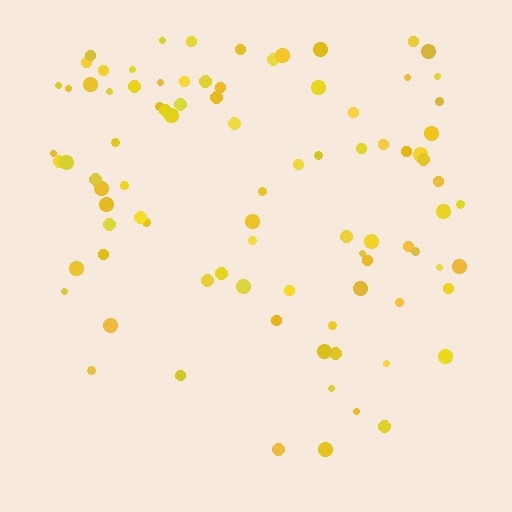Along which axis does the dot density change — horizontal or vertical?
Vertical.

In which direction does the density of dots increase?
From bottom to top, with the top side densest.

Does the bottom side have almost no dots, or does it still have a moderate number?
Still a moderate number, just noticeably fewer than the top.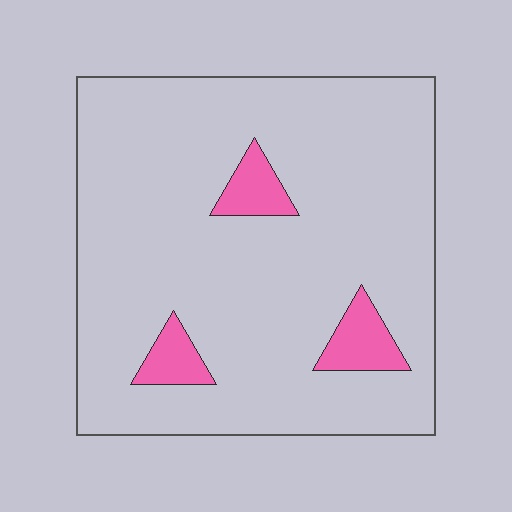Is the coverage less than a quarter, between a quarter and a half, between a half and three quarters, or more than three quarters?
Less than a quarter.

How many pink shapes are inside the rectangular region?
3.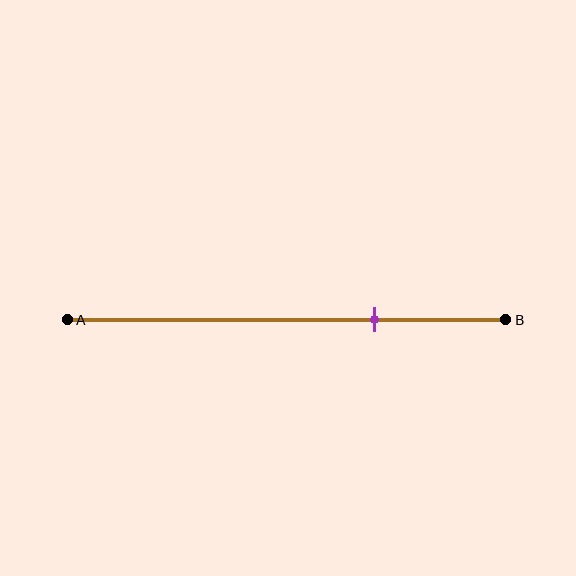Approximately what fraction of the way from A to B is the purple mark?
The purple mark is approximately 70% of the way from A to B.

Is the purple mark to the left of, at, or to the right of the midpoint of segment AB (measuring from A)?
The purple mark is to the right of the midpoint of segment AB.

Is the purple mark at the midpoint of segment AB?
No, the mark is at about 70% from A, not at the 50% midpoint.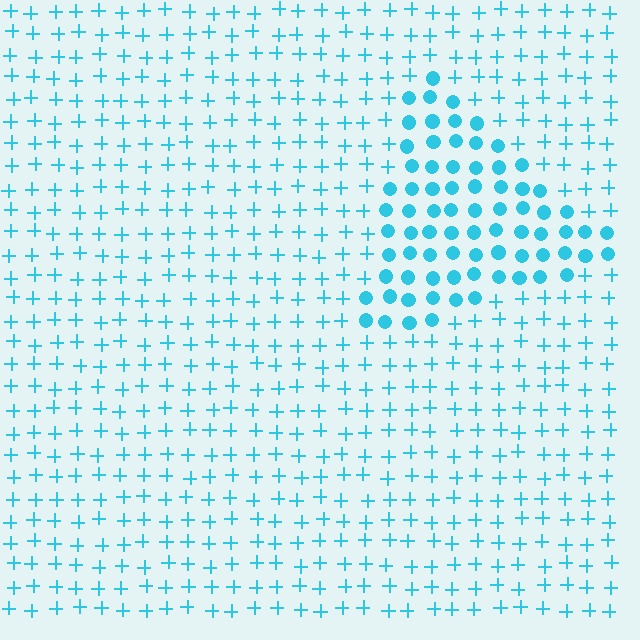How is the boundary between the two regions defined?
The boundary is defined by a change in element shape: circles inside vs. plus signs outside. All elements share the same color and spacing.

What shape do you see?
I see a triangle.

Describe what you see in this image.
The image is filled with small cyan elements arranged in a uniform grid. A triangle-shaped region contains circles, while the surrounding area contains plus signs. The boundary is defined purely by the change in element shape.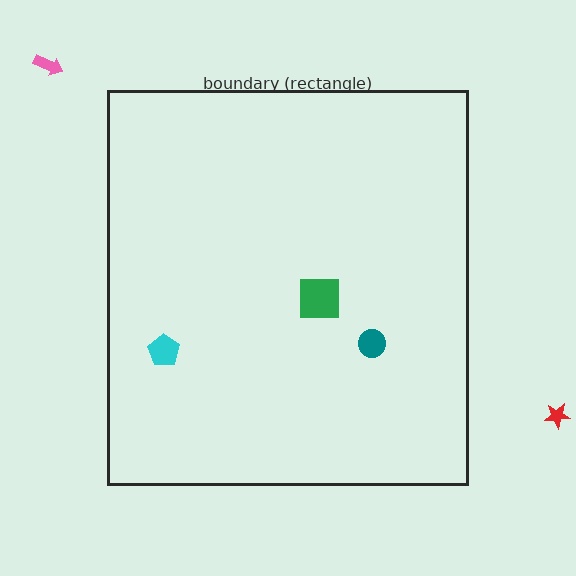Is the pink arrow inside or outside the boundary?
Outside.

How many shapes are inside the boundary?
3 inside, 2 outside.